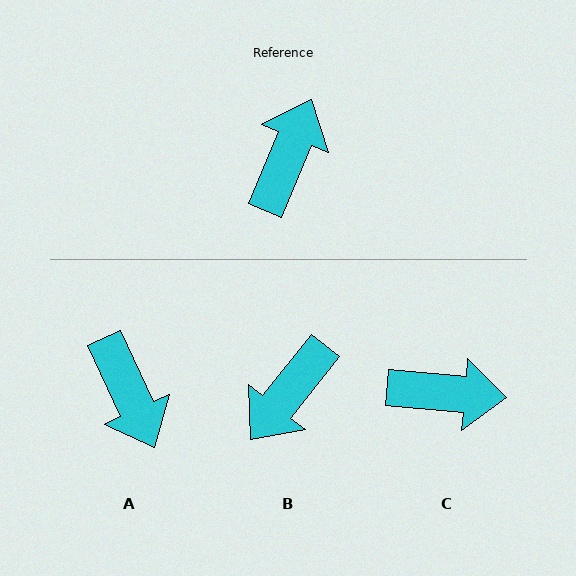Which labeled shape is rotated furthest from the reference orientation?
B, about 165 degrees away.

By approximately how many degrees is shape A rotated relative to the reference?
Approximately 132 degrees clockwise.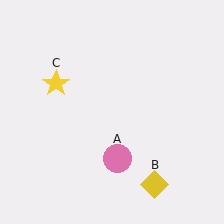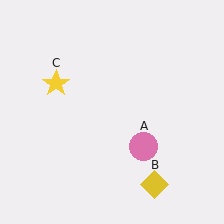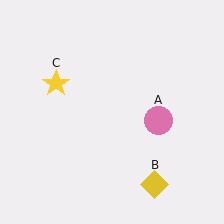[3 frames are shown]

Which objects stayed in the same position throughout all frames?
Yellow diamond (object B) and yellow star (object C) remained stationary.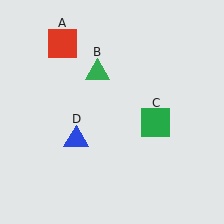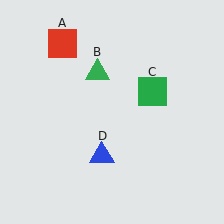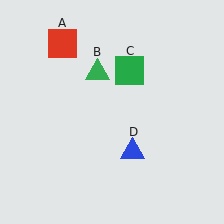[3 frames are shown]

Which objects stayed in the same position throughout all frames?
Red square (object A) and green triangle (object B) remained stationary.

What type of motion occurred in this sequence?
The green square (object C), blue triangle (object D) rotated counterclockwise around the center of the scene.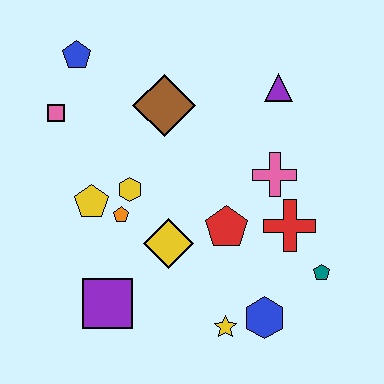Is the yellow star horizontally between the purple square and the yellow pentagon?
No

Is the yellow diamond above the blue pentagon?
No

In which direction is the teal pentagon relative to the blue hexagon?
The teal pentagon is to the right of the blue hexagon.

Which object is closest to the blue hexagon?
The yellow star is closest to the blue hexagon.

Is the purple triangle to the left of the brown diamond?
No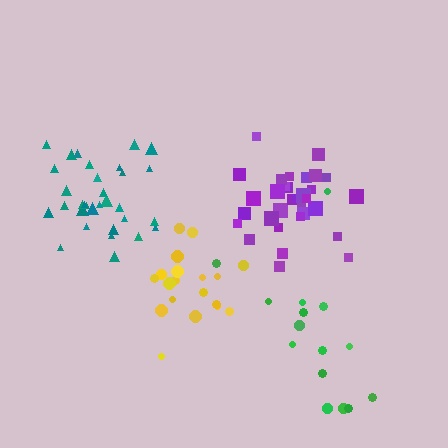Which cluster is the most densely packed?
Purple.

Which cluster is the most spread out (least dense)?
Green.